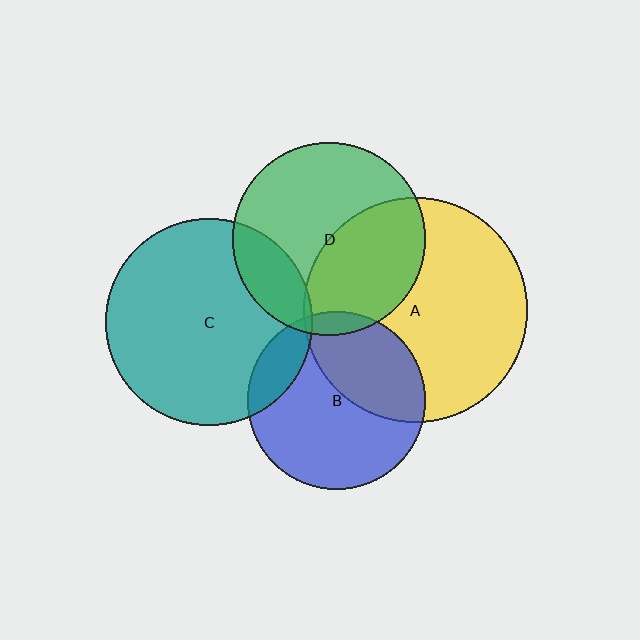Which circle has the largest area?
Circle A (yellow).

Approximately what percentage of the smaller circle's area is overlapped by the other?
Approximately 35%.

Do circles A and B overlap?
Yes.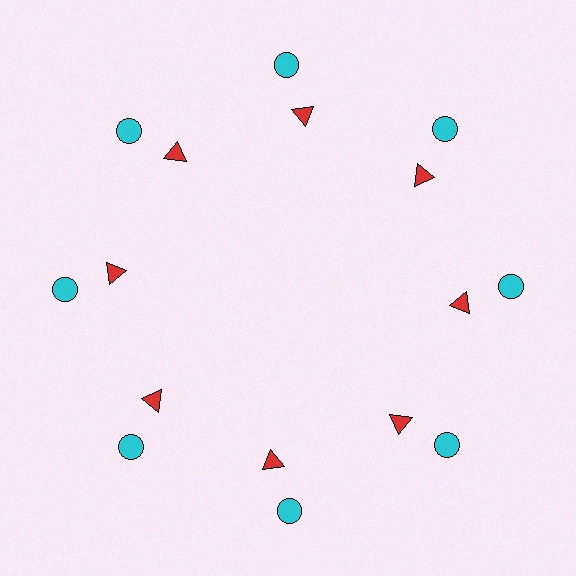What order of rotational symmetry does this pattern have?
This pattern has 8-fold rotational symmetry.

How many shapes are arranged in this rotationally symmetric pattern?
There are 16 shapes, arranged in 8 groups of 2.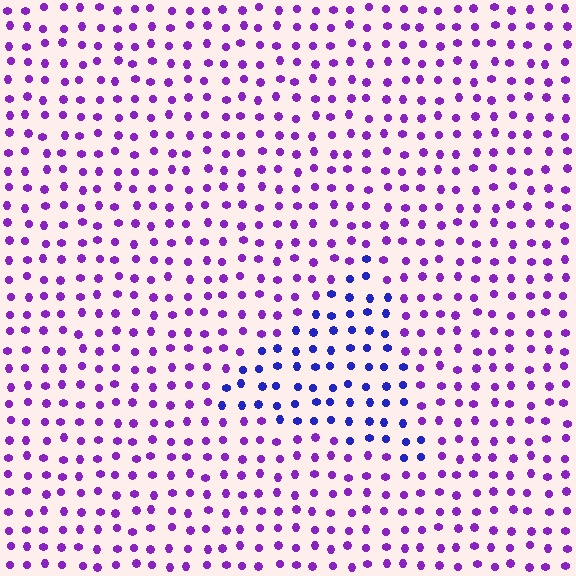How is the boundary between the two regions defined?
The boundary is defined purely by a slight shift in hue (about 40 degrees). Spacing, size, and orientation are identical on both sides.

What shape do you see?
I see a triangle.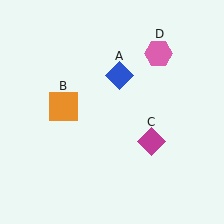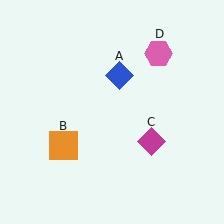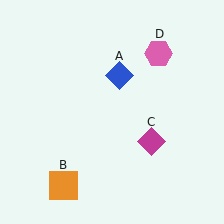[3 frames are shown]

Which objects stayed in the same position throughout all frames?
Blue diamond (object A) and magenta diamond (object C) and pink hexagon (object D) remained stationary.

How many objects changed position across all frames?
1 object changed position: orange square (object B).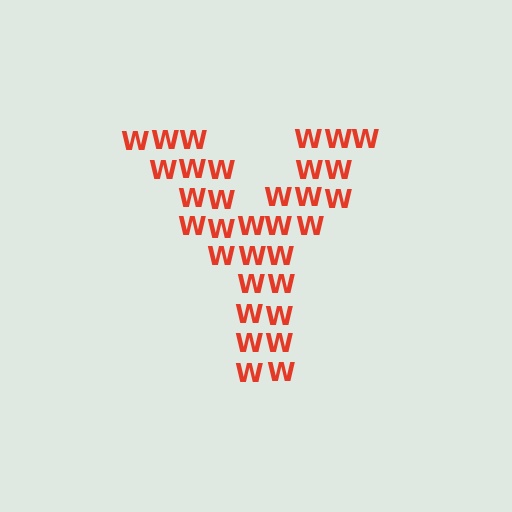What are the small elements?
The small elements are letter W's.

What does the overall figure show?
The overall figure shows the letter Y.